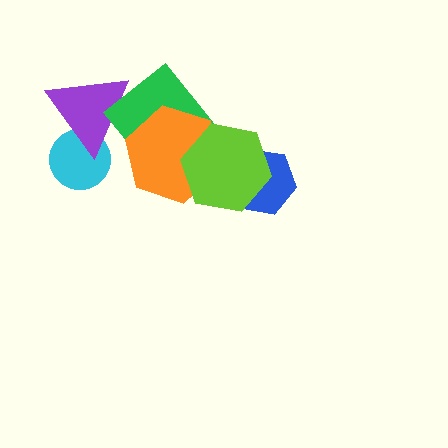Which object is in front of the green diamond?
The orange hexagon is in front of the green diamond.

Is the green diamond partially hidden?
Yes, it is partially covered by another shape.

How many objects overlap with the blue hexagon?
1 object overlaps with the blue hexagon.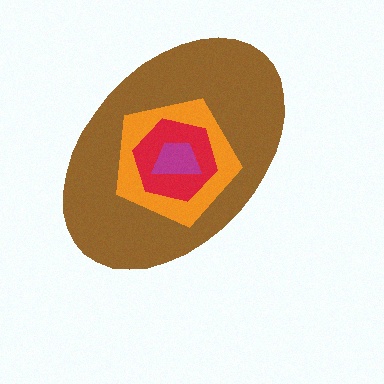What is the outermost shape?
The brown ellipse.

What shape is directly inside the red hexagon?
The magenta trapezoid.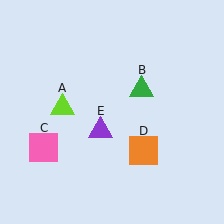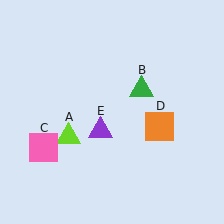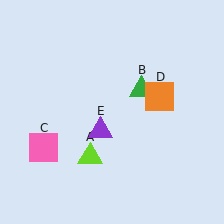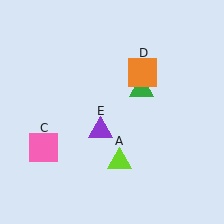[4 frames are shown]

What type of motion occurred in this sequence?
The lime triangle (object A), orange square (object D) rotated counterclockwise around the center of the scene.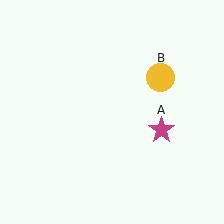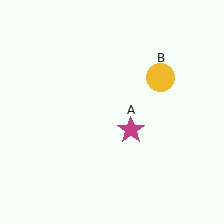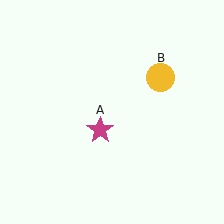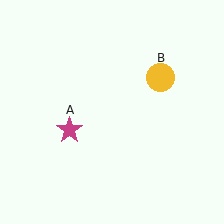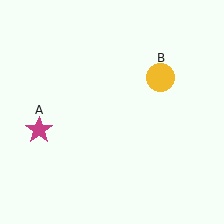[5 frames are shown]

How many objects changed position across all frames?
1 object changed position: magenta star (object A).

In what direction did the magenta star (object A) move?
The magenta star (object A) moved left.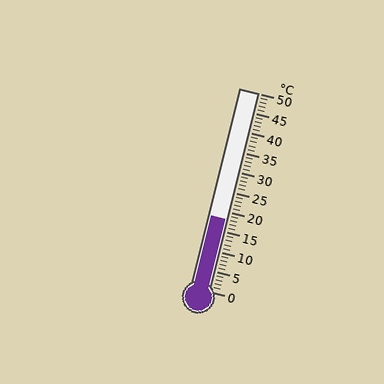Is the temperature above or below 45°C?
The temperature is below 45°C.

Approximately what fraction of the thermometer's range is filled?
The thermometer is filled to approximately 35% of its range.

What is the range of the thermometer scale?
The thermometer scale ranges from 0°C to 50°C.